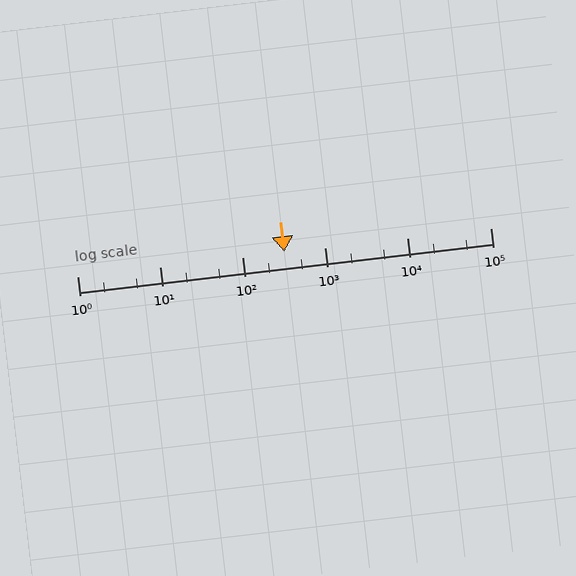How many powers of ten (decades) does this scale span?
The scale spans 5 decades, from 1 to 100000.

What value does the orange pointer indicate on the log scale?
The pointer indicates approximately 320.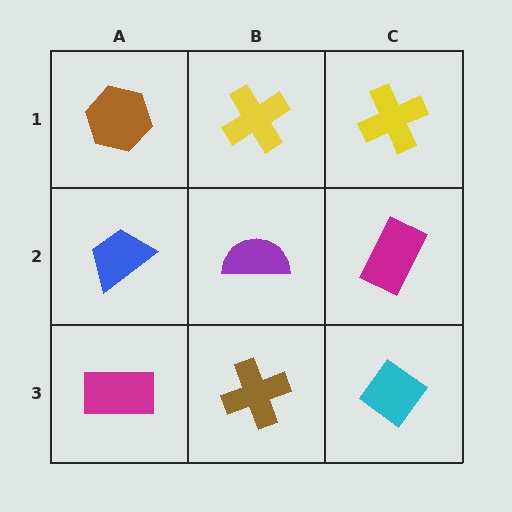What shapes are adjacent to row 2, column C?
A yellow cross (row 1, column C), a cyan diamond (row 3, column C), a purple semicircle (row 2, column B).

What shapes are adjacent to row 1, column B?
A purple semicircle (row 2, column B), a brown hexagon (row 1, column A), a yellow cross (row 1, column C).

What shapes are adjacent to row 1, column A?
A blue trapezoid (row 2, column A), a yellow cross (row 1, column B).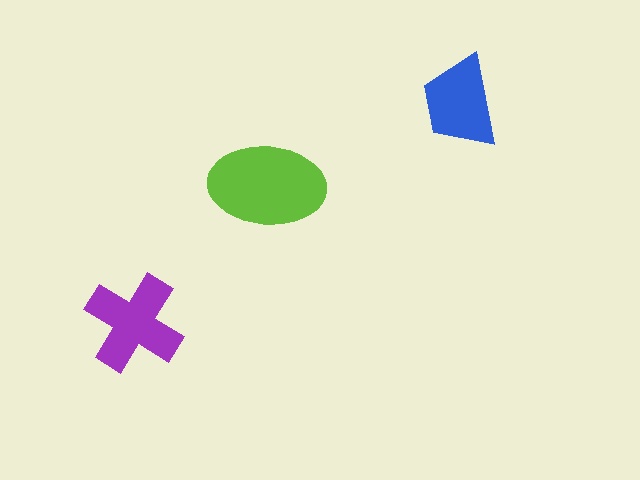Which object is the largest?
The lime ellipse.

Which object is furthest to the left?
The purple cross is leftmost.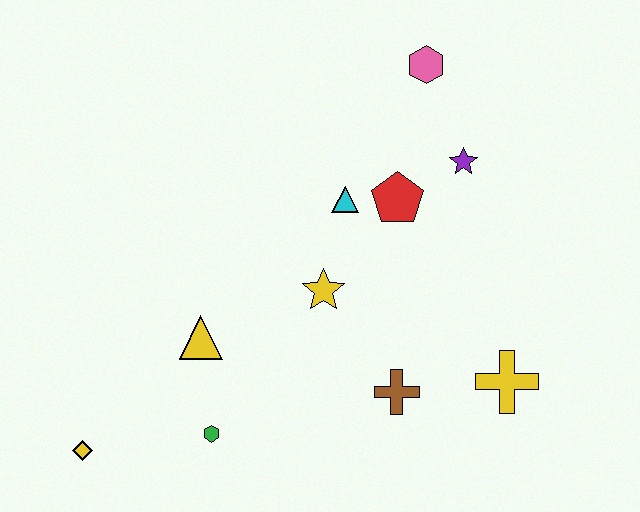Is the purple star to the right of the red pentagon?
Yes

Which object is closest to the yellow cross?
The brown cross is closest to the yellow cross.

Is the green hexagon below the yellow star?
Yes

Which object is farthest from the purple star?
The yellow diamond is farthest from the purple star.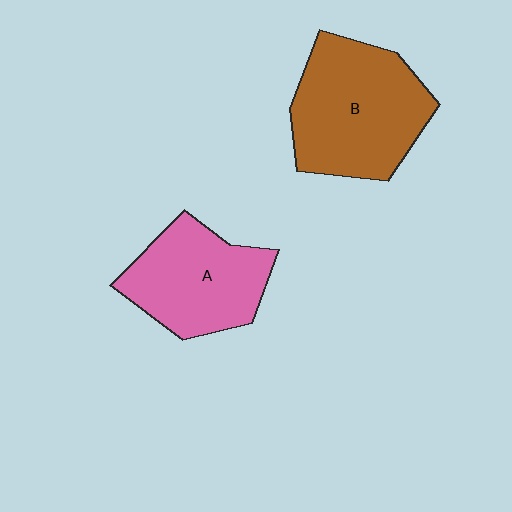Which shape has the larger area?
Shape B (brown).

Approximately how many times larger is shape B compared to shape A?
Approximately 1.3 times.